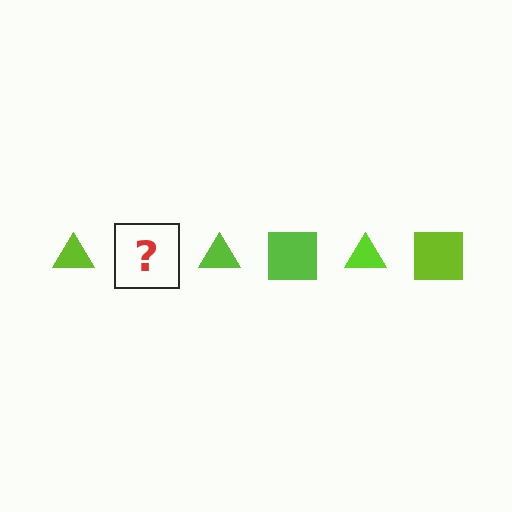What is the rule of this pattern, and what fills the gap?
The rule is that the pattern cycles through triangle, square shapes in lime. The gap should be filled with a lime square.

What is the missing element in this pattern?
The missing element is a lime square.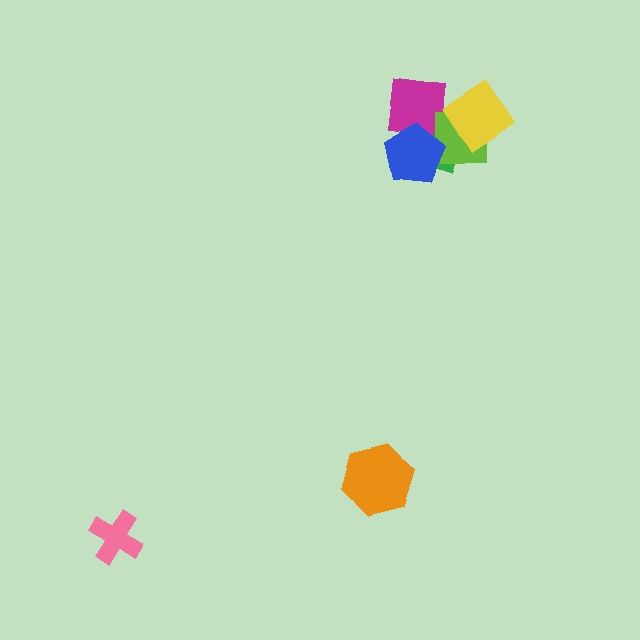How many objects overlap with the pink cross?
0 objects overlap with the pink cross.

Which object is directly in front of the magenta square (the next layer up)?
The lime square is directly in front of the magenta square.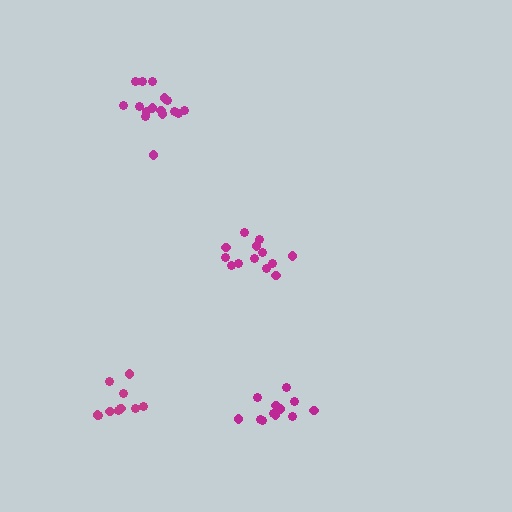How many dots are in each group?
Group 1: 16 dots, Group 2: 11 dots, Group 3: 13 dots, Group 4: 12 dots (52 total).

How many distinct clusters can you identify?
There are 4 distinct clusters.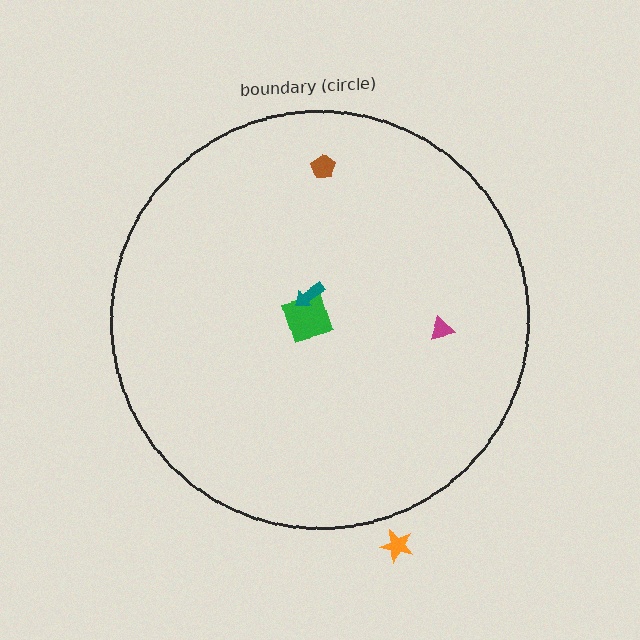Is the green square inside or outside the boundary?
Inside.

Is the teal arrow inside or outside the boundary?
Inside.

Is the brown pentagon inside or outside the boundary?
Inside.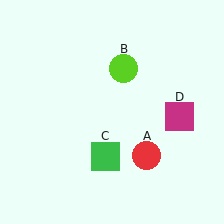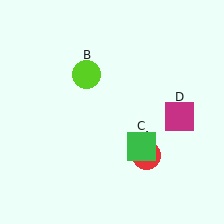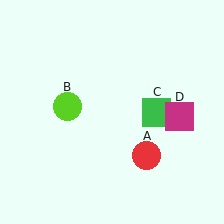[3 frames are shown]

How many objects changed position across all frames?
2 objects changed position: lime circle (object B), green square (object C).